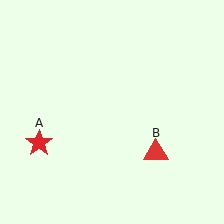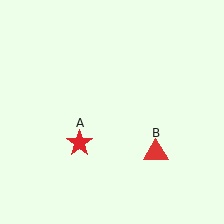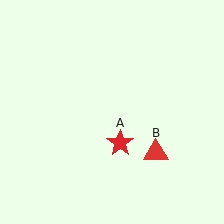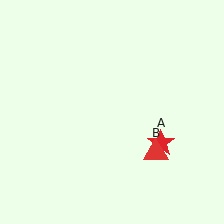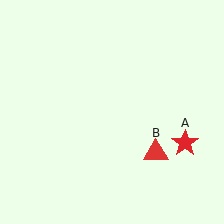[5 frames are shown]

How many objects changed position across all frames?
1 object changed position: red star (object A).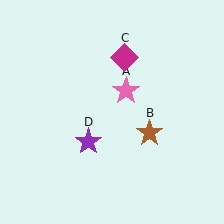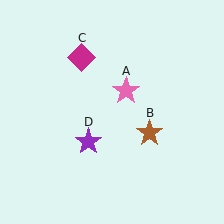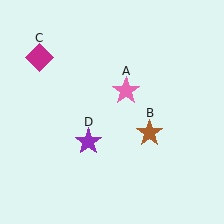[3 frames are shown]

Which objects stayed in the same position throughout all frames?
Pink star (object A) and brown star (object B) and purple star (object D) remained stationary.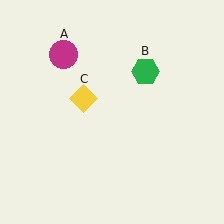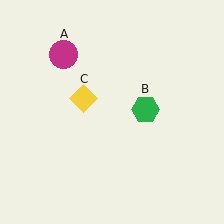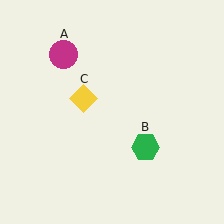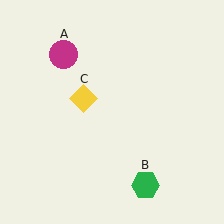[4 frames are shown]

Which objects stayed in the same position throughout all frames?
Magenta circle (object A) and yellow diamond (object C) remained stationary.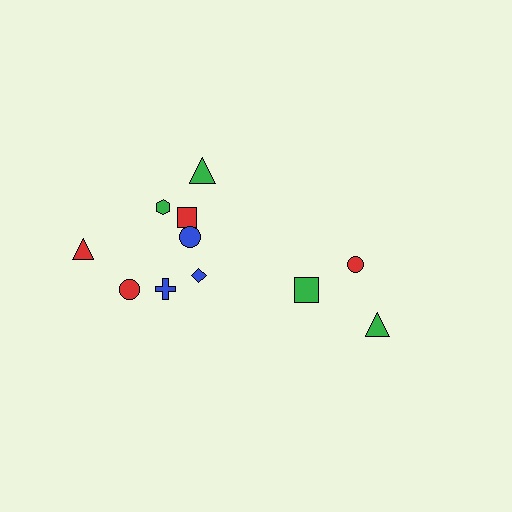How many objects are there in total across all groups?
There are 11 objects.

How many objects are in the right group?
There are 3 objects.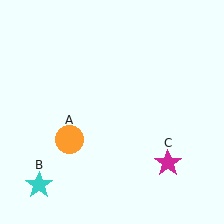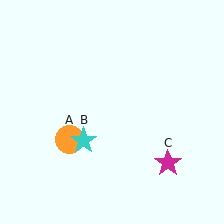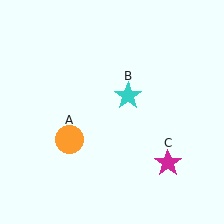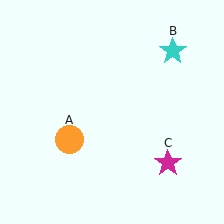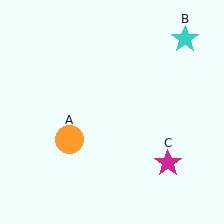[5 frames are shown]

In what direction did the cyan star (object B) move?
The cyan star (object B) moved up and to the right.